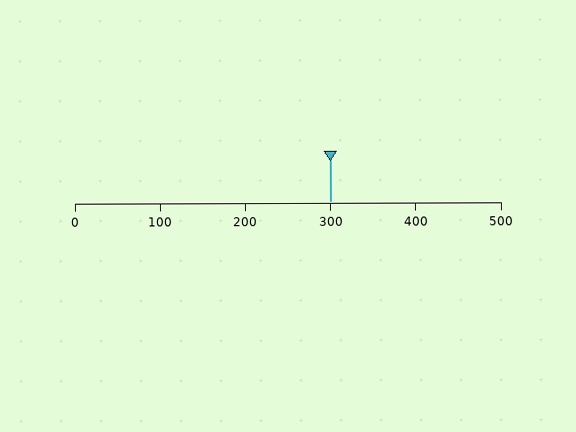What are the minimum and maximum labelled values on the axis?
The axis runs from 0 to 500.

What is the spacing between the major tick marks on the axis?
The major ticks are spaced 100 apart.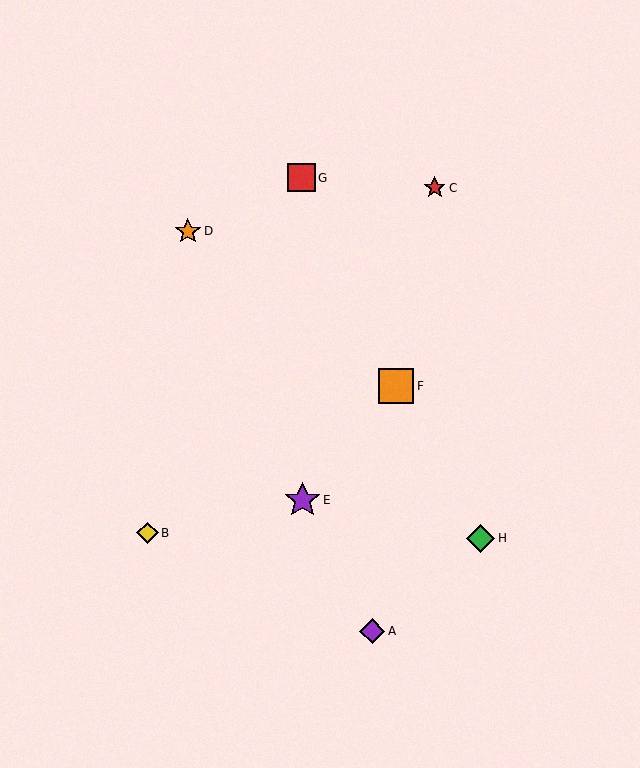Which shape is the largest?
The purple star (labeled E) is the largest.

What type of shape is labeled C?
Shape C is a red star.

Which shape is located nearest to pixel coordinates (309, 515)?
The purple star (labeled E) at (302, 500) is nearest to that location.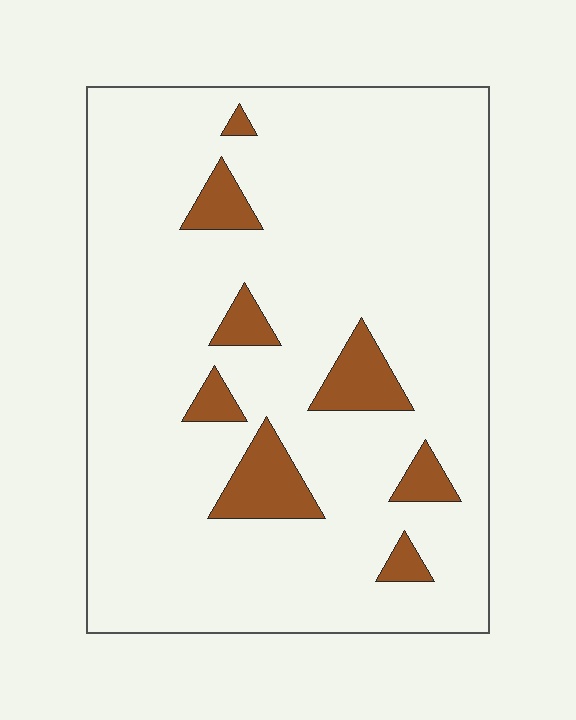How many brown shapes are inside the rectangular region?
8.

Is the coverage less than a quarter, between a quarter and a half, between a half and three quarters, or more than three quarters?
Less than a quarter.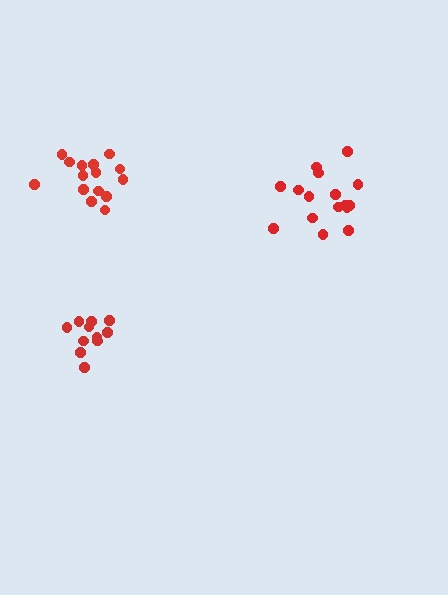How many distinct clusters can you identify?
There are 3 distinct clusters.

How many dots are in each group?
Group 1: 15 dots, Group 2: 11 dots, Group 3: 16 dots (42 total).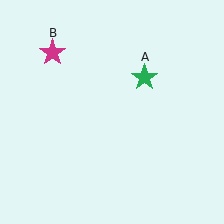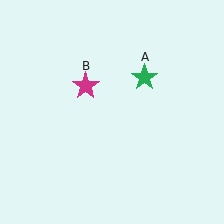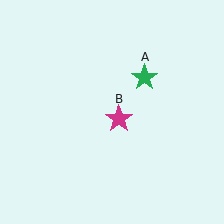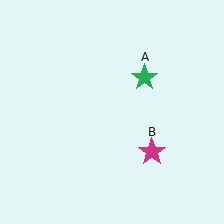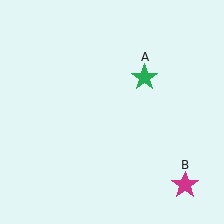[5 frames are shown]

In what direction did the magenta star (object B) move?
The magenta star (object B) moved down and to the right.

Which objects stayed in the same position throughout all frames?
Green star (object A) remained stationary.